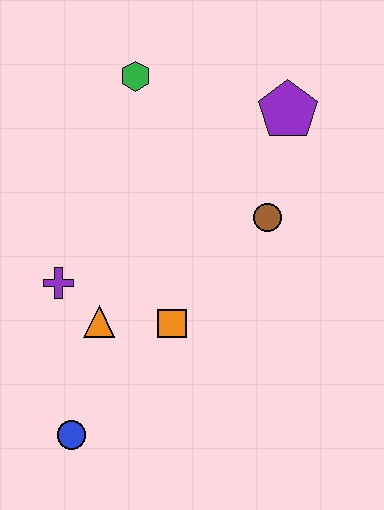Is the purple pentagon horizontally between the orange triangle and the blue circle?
No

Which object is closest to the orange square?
The orange triangle is closest to the orange square.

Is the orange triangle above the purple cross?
No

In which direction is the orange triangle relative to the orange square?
The orange triangle is to the left of the orange square.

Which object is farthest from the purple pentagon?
The blue circle is farthest from the purple pentagon.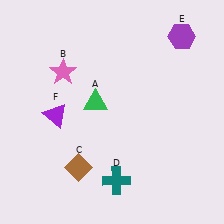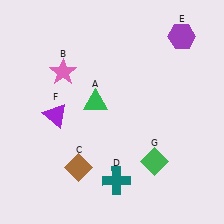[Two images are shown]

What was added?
A green diamond (G) was added in Image 2.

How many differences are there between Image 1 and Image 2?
There is 1 difference between the two images.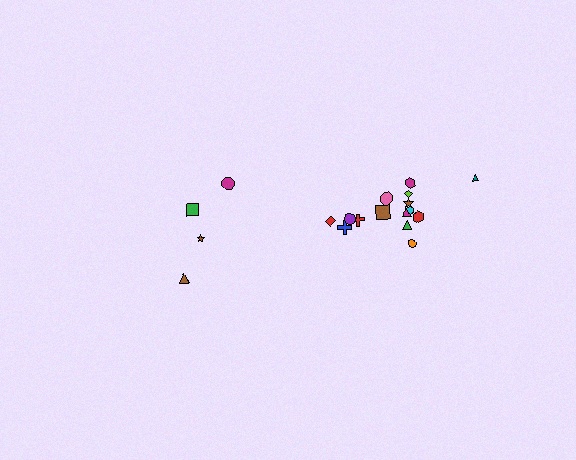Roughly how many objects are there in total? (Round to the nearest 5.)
Roughly 20 objects in total.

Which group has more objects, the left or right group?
The right group.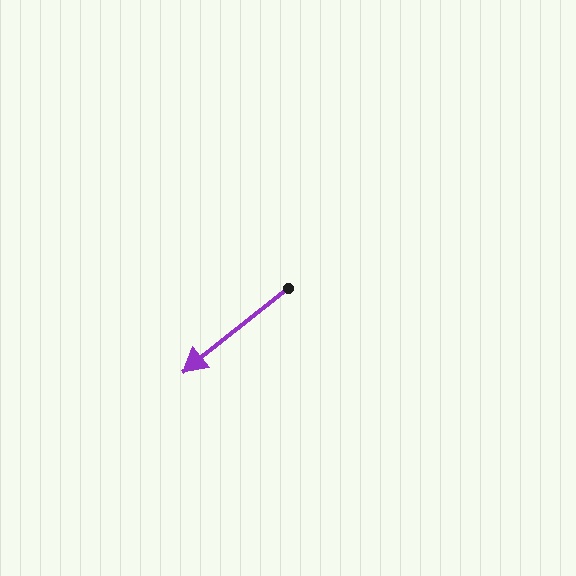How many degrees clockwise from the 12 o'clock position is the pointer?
Approximately 232 degrees.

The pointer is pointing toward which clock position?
Roughly 8 o'clock.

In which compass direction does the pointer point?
Southwest.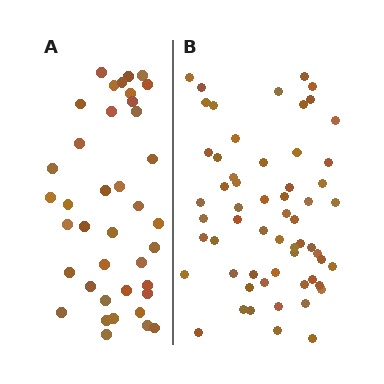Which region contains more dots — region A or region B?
Region B (the right region) has more dots.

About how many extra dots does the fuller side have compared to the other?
Region B has approximately 20 more dots than region A.